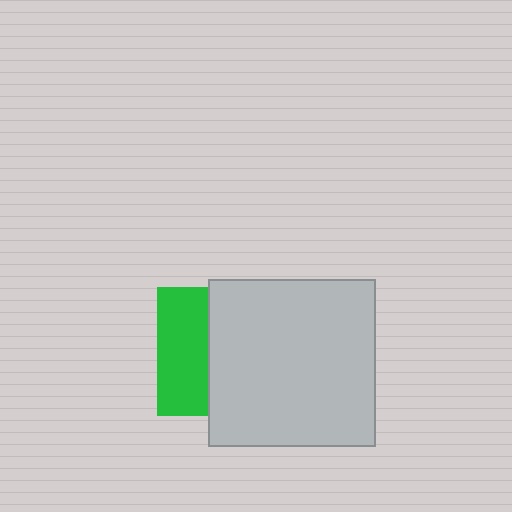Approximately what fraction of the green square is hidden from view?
Roughly 61% of the green square is hidden behind the light gray square.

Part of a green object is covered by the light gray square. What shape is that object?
It is a square.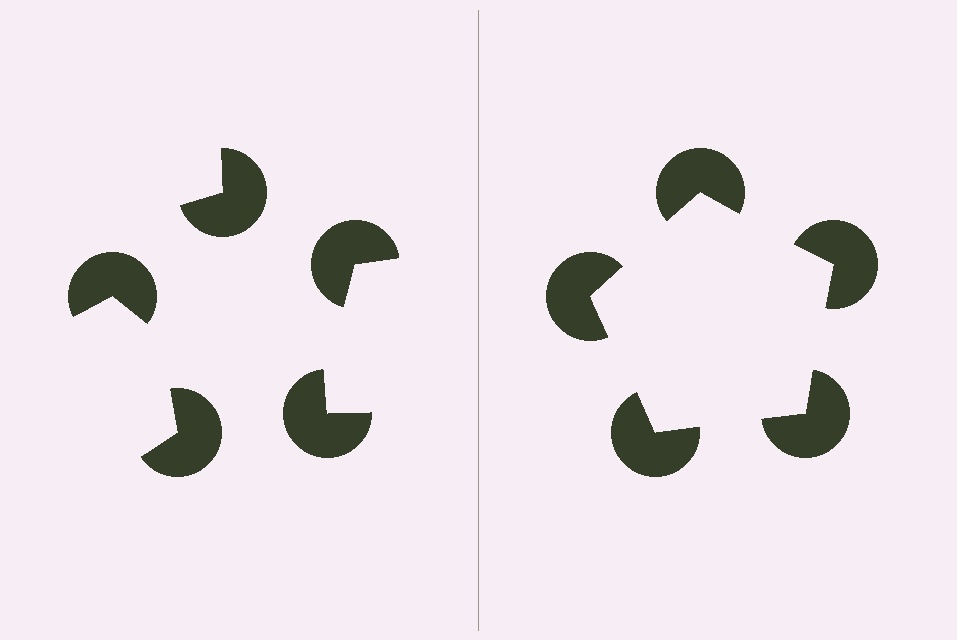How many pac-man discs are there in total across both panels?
10 — 5 on each side.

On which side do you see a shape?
An illusory pentagon appears on the right side. On the left side the wedge cuts are rotated, so no coherent shape forms.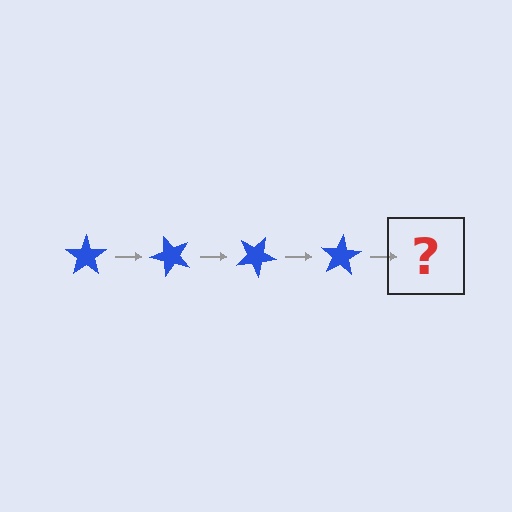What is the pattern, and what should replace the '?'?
The pattern is that the star rotates 50 degrees each step. The '?' should be a blue star rotated 200 degrees.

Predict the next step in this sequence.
The next step is a blue star rotated 200 degrees.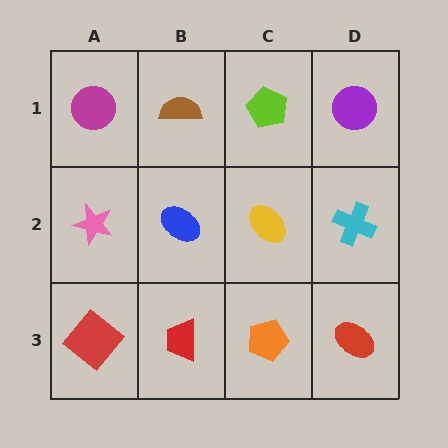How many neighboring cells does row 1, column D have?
2.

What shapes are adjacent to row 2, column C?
A lime pentagon (row 1, column C), an orange pentagon (row 3, column C), a blue ellipse (row 2, column B), a cyan cross (row 2, column D).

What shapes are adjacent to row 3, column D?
A cyan cross (row 2, column D), an orange pentagon (row 3, column C).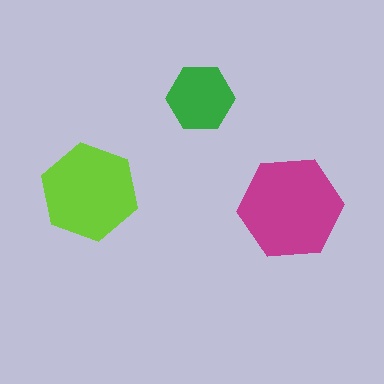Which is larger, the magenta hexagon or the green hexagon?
The magenta one.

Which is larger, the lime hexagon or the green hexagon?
The lime one.